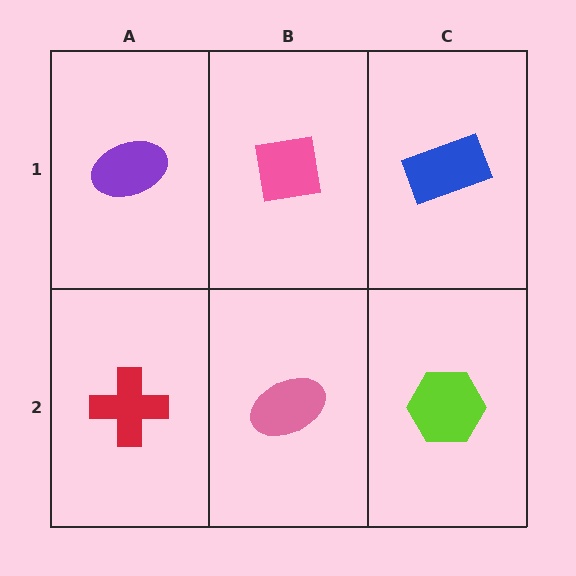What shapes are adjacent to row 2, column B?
A pink square (row 1, column B), a red cross (row 2, column A), a lime hexagon (row 2, column C).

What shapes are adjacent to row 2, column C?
A blue rectangle (row 1, column C), a pink ellipse (row 2, column B).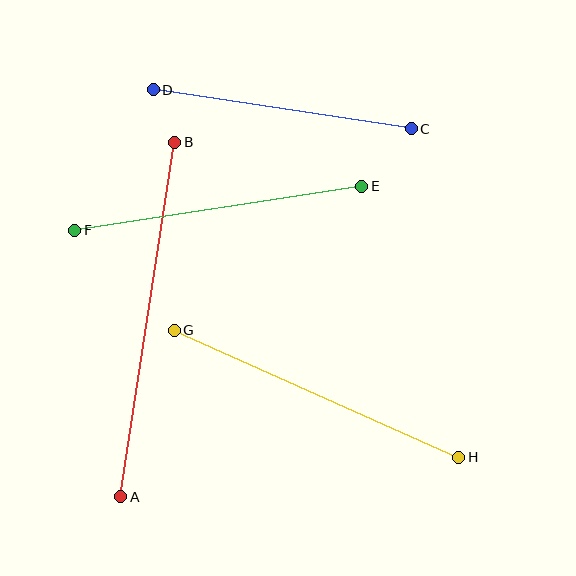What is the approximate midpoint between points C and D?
The midpoint is at approximately (282, 109) pixels.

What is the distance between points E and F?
The distance is approximately 290 pixels.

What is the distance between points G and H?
The distance is approximately 311 pixels.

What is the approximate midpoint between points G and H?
The midpoint is at approximately (316, 394) pixels.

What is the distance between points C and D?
The distance is approximately 261 pixels.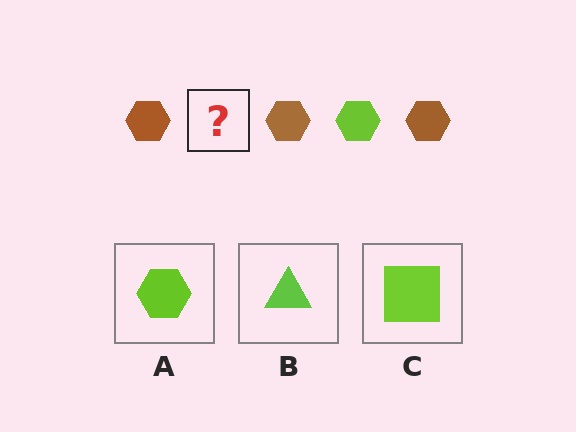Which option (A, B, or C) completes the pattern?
A.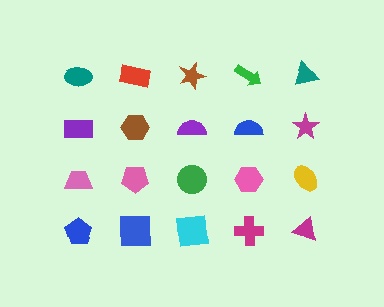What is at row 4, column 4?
A magenta cross.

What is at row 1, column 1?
A teal ellipse.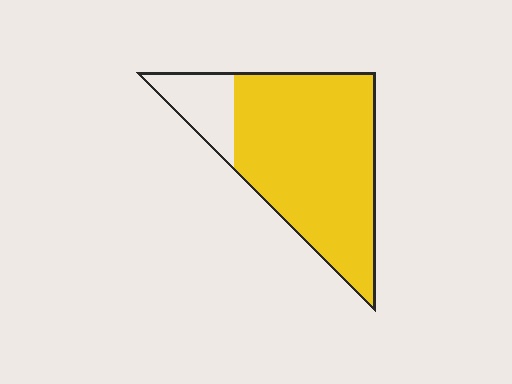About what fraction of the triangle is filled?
About five sixths (5/6).